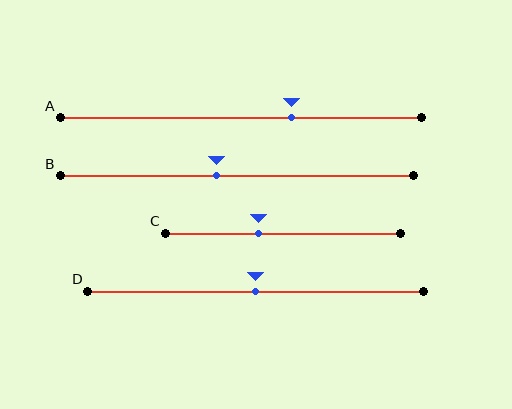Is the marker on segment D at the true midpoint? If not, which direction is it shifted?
Yes, the marker on segment D is at the true midpoint.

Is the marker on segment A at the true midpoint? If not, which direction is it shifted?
No, the marker on segment A is shifted to the right by about 14% of the segment length.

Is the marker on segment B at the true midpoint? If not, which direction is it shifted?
No, the marker on segment B is shifted to the left by about 6% of the segment length.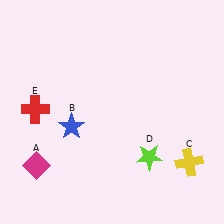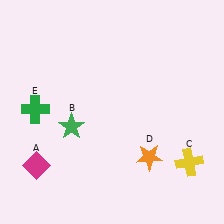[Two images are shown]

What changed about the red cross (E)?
In Image 1, E is red. In Image 2, it changed to green.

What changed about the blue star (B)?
In Image 1, B is blue. In Image 2, it changed to green.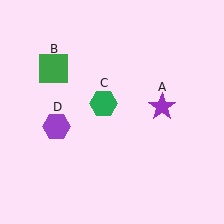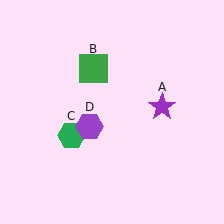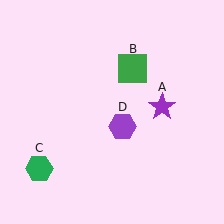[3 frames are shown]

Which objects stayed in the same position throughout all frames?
Purple star (object A) remained stationary.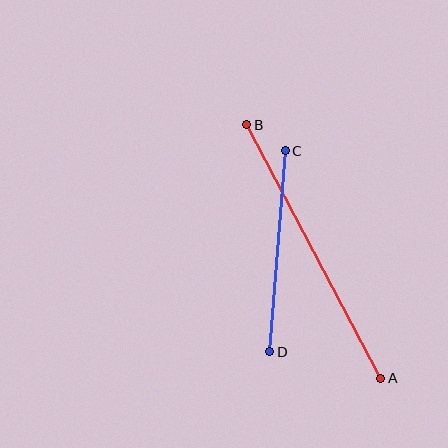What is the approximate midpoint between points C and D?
The midpoint is at approximately (277, 251) pixels.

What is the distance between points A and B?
The distance is approximately 287 pixels.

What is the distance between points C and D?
The distance is approximately 202 pixels.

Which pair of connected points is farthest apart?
Points A and B are farthest apart.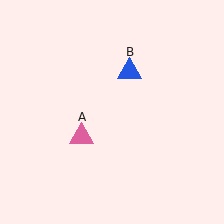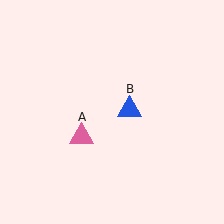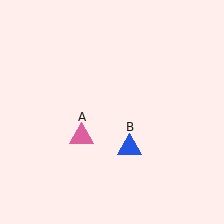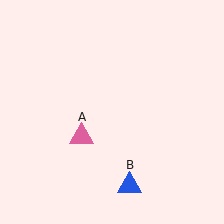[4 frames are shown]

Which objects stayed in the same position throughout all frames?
Pink triangle (object A) remained stationary.